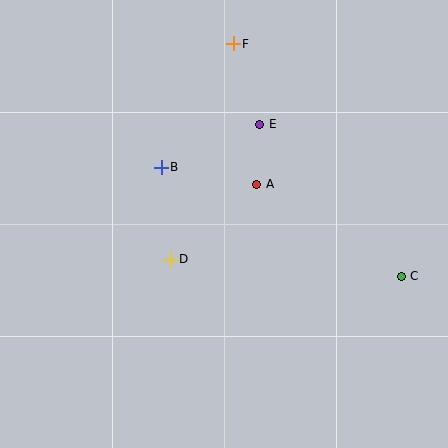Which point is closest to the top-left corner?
Point B is closest to the top-left corner.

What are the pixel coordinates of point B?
Point B is at (161, 167).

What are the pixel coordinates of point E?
Point E is at (260, 124).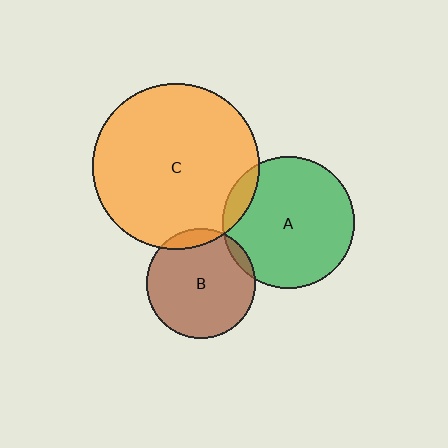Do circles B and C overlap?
Yes.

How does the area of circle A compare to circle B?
Approximately 1.4 times.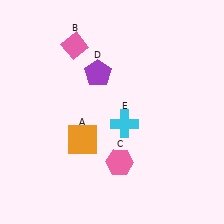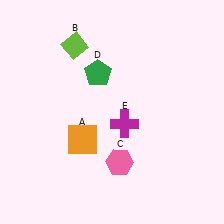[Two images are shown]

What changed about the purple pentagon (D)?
In Image 1, D is purple. In Image 2, it changed to green.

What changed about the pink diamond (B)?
In Image 1, B is pink. In Image 2, it changed to lime.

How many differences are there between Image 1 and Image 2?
There are 3 differences between the two images.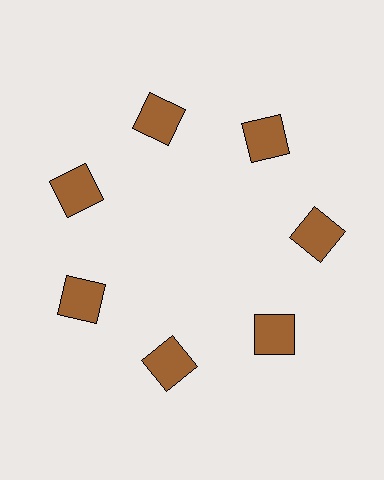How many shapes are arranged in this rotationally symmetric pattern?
There are 7 shapes, arranged in 7 groups of 1.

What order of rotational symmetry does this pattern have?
This pattern has 7-fold rotational symmetry.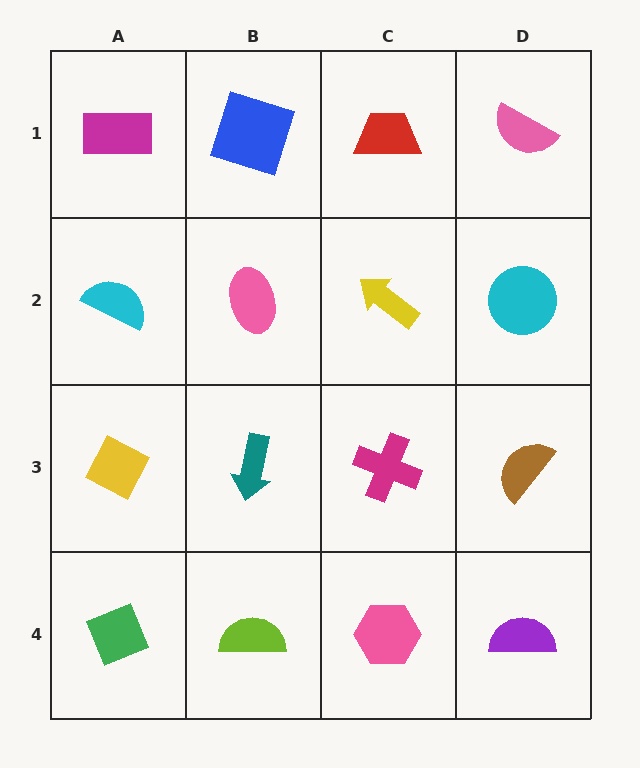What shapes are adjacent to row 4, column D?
A brown semicircle (row 3, column D), a pink hexagon (row 4, column C).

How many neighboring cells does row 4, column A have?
2.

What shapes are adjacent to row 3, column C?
A yellow arrow (row 2, column C), a pink hexagon (row 4, column C), a teal arrow (row 3, column B), a brown semicircle (row 3, column D).